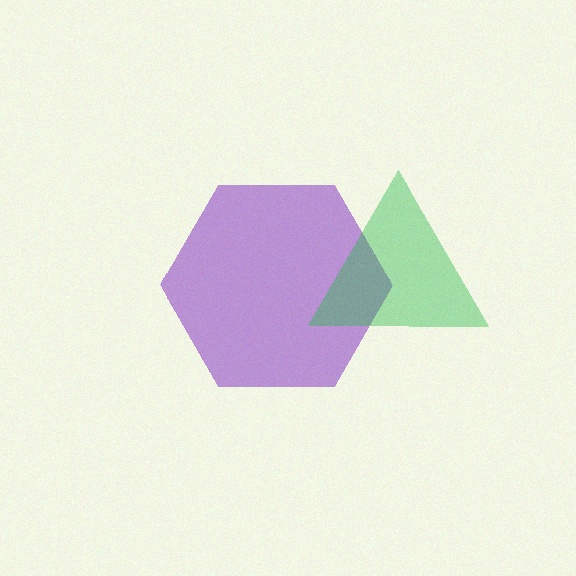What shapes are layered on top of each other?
The layered shapes are: a purple hexagon, a green triangle.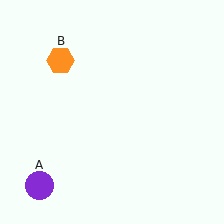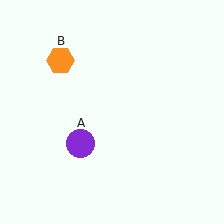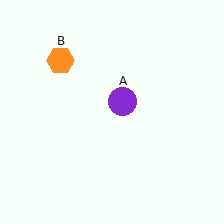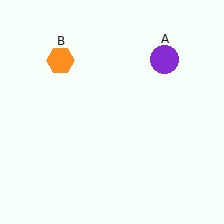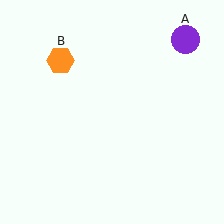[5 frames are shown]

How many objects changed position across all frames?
1 object changed position: purple circle (object A).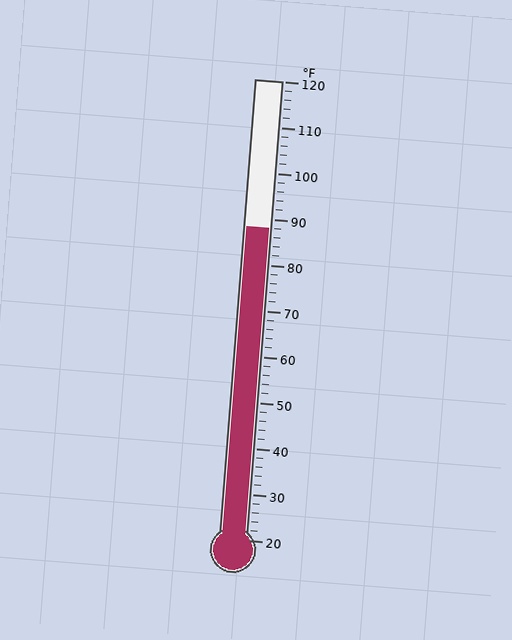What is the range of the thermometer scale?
The thermometer scale ranges from 20°F to 120°F.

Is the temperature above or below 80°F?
The temperature is above 80°F.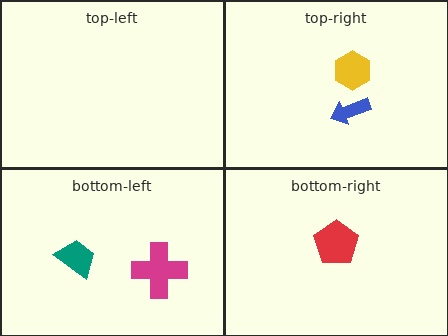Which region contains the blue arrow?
The top-right region.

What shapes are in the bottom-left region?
The magenta cross, the teal trapezoid.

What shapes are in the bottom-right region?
The red pentagon.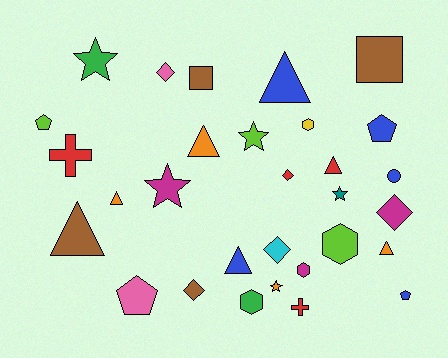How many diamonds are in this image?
There are 5 diamonds.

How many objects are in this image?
There are 30 objects.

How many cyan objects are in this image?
There is 1 cyan object.